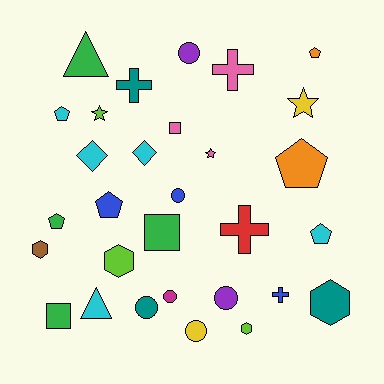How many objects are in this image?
There are 30 objects.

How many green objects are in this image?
There are 4 green objects.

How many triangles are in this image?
There are 2 triangles.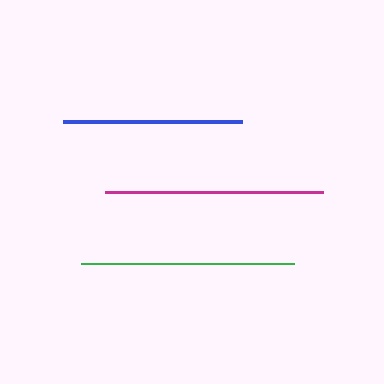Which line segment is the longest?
The magenta line is the longest at approximately 217 pixels.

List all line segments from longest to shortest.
From longest to shortest: magenta, green, blue.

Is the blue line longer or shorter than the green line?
The green line is longer than the blue line.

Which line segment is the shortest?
The blue line is the shortest at approximately 179 pixels.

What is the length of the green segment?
The green segment is approximately 214 pixels long.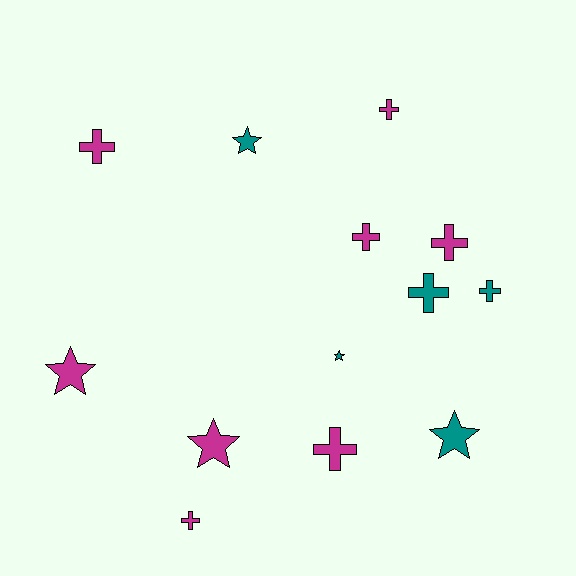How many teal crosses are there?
There are 2 teal crosses.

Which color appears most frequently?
Magenta, with 8 objects.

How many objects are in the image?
There are 13 objects.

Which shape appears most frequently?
Cross, with 8 objects.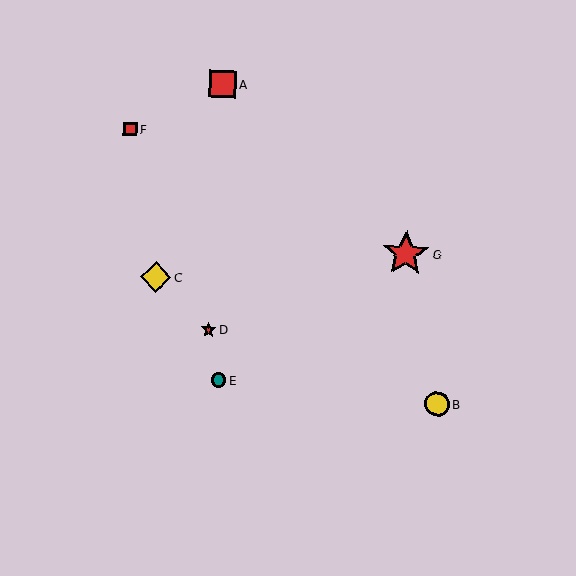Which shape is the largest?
The red star (labeled G) is the largest.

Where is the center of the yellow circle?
The center of the yellow circle is at (437, 404).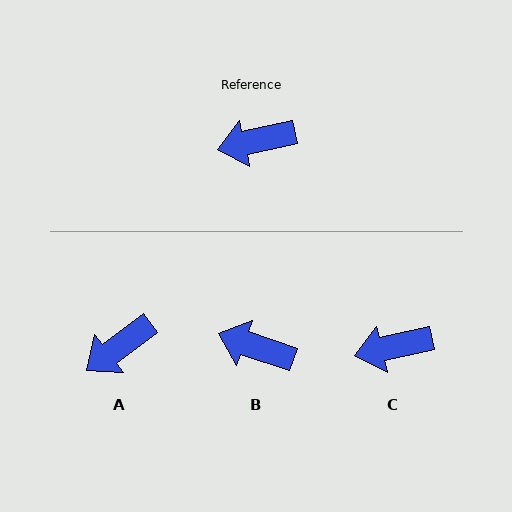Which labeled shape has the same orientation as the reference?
C.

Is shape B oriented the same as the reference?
No, it is off by about 32 degrees.